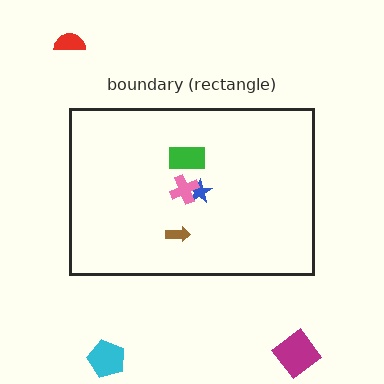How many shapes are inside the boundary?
4 inside, 3 outside.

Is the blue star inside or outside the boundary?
Inside.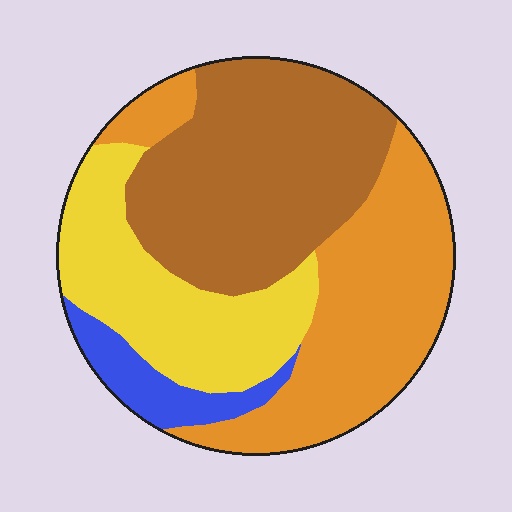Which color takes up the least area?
Blue, at roughly 10%.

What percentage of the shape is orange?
Orange covers around 35% of the shape.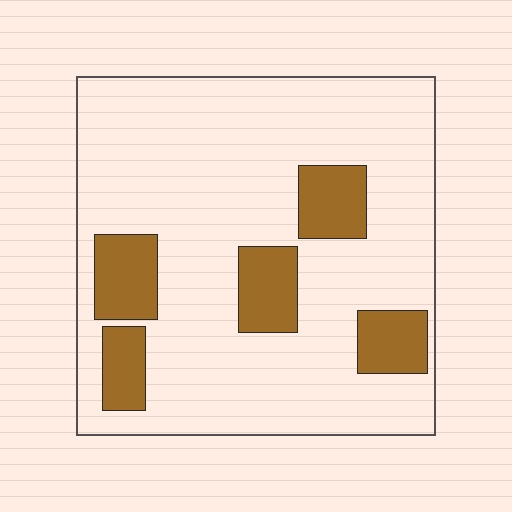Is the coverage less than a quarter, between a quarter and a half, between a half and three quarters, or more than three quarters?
Less than a quarter.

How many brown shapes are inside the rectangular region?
5.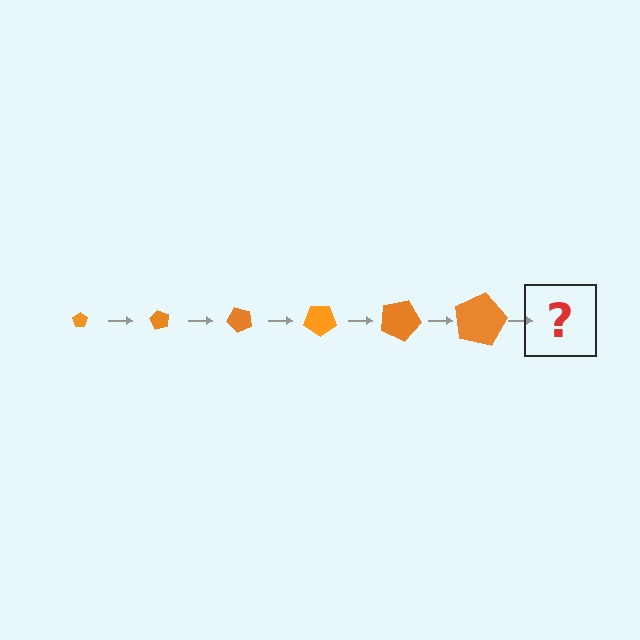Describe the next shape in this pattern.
It should be a pentagon, larger than the previous one and rotated 360 degrees from the start.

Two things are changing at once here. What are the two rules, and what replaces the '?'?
The two rules are that the pentagon grows larger each step and it rotates 60 degrees each step. The '?' should be a pentagon, larger than the previous one and rotated 360 degrees from the start.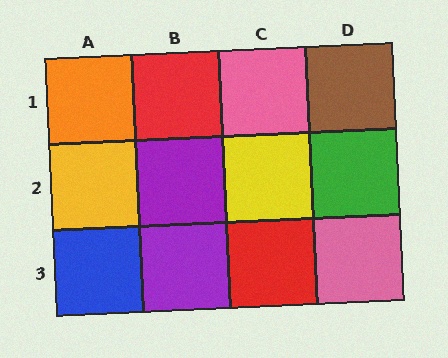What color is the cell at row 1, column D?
Brown.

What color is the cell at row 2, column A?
Yellow.